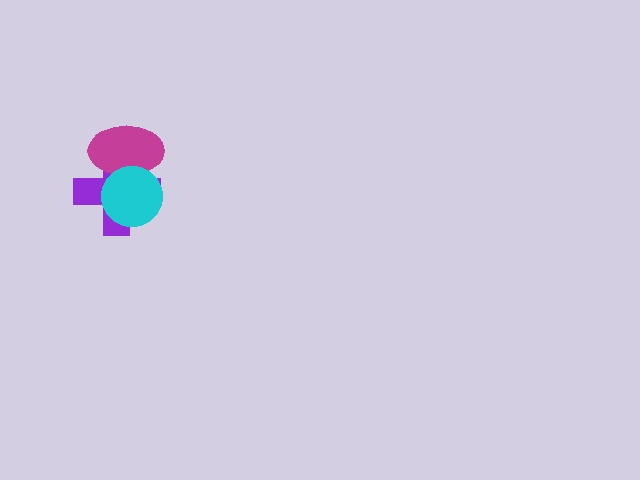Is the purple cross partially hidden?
Yes, it is partially covered by another shape.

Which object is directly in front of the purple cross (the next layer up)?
The magenta ellipse is directly in front of the purple cross.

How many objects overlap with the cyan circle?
2 objects overlap with the cyan circle.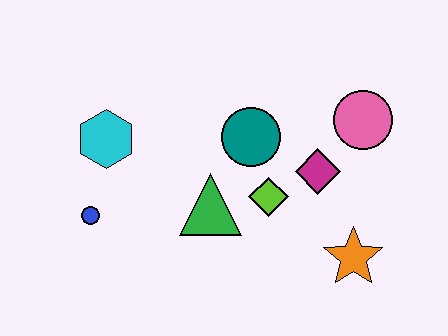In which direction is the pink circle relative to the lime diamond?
The pink circle is to the right of the lime diamond.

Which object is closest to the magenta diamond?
The lime diamond is closest to the magenta diamond.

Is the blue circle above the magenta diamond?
No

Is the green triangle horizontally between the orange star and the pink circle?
No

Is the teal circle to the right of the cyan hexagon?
Yes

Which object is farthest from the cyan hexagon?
The orange star is farthest from the cyan hexagon.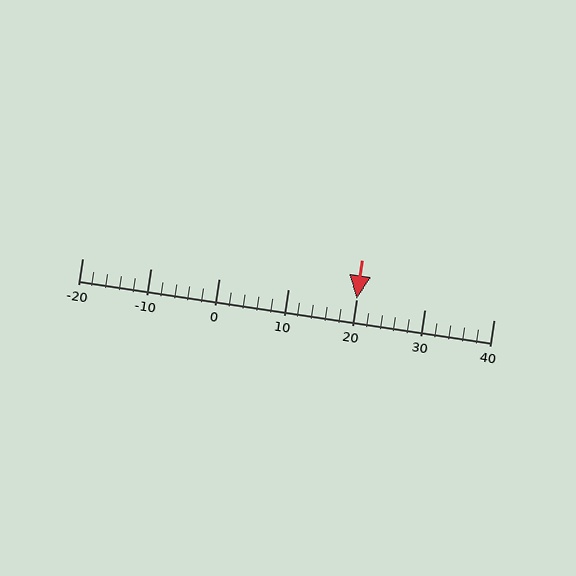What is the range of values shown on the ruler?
The ruler shows values from -20 to 40.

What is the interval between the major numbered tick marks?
The major tick marks are spaced 10 units apart.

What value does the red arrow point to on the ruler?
The red arrow points to approximately 20.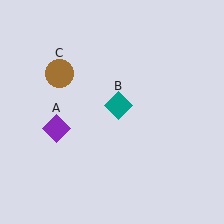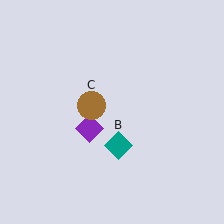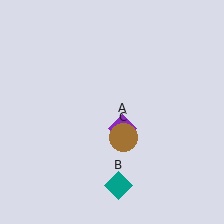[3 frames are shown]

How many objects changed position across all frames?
3 objects changed position: purple diamond (object A), teal diamond (object B), brown circle (object C).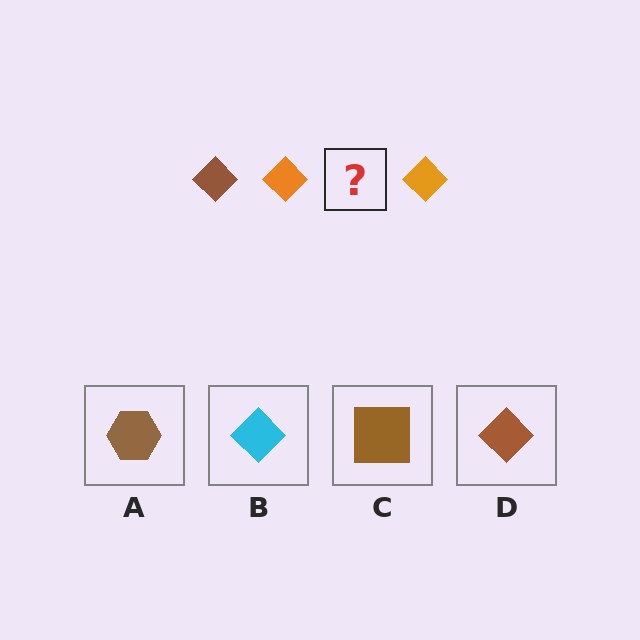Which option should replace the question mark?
Option D.